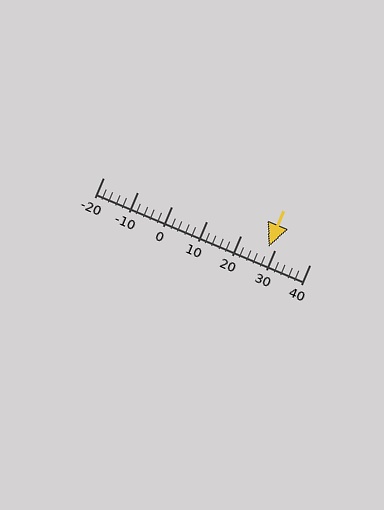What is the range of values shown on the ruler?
The ruler shows values from -20 to 40.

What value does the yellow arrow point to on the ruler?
The yellow arrow points to approximately 28.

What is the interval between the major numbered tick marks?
The major tick marks are spaced 10 units apart.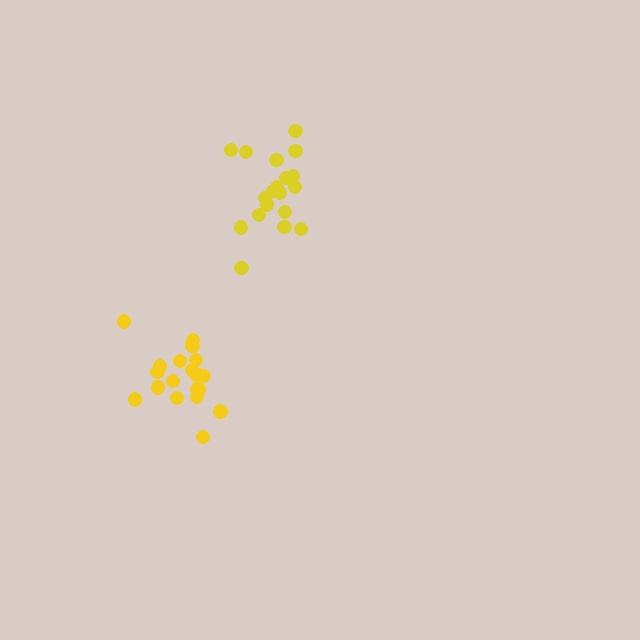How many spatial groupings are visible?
There are 2 spatial groupings.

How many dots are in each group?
Group 1: 19 dots, Group 2: 19 dots (38 total).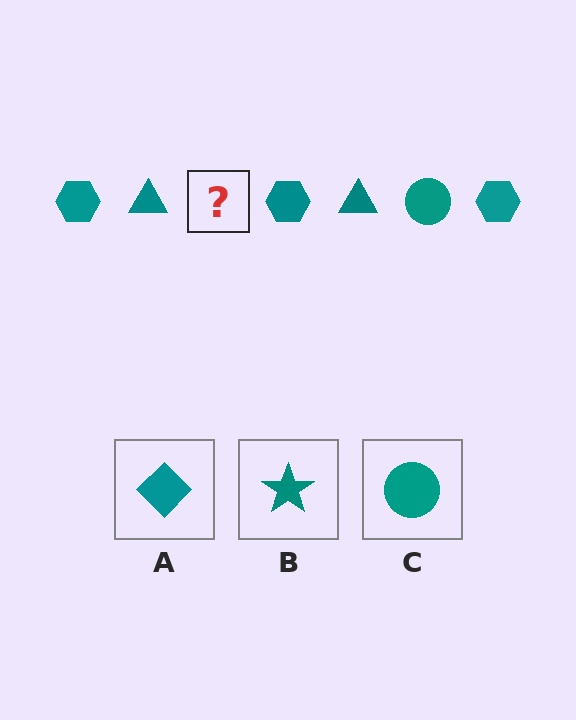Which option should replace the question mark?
Option C.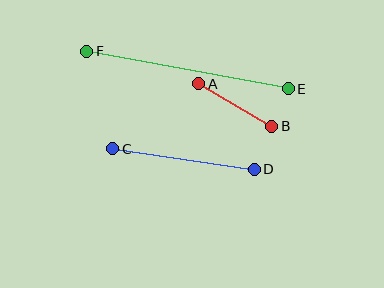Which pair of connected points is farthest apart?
Points E and F are farthest apart.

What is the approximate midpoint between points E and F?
The midpoint is at approximately (187, 70) pixels.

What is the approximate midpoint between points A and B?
The midpoint is at approximately (235, 105) pixels.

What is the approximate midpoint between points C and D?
The midpoint is at approximately (184, 159) pixels.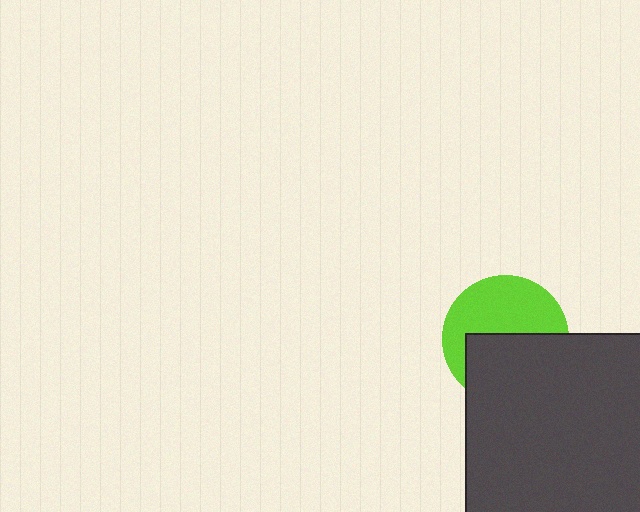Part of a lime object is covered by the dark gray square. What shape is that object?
It is a circle.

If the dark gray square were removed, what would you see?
You would see the complete lime circle.